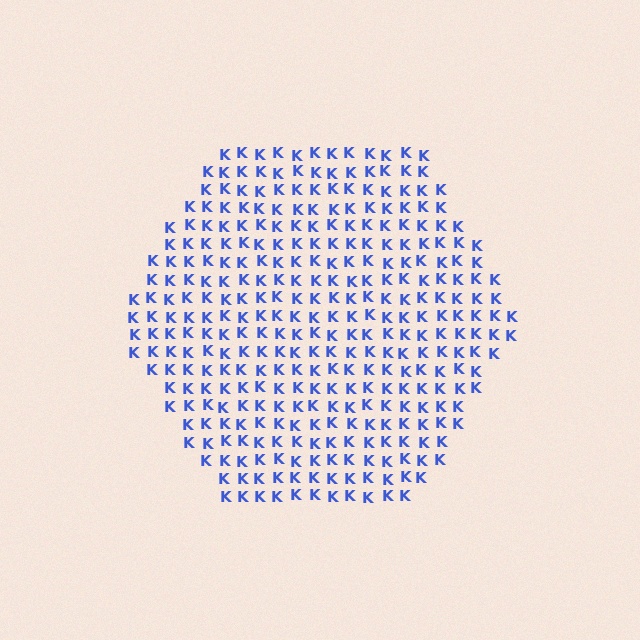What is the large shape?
The large shape is a hexagon.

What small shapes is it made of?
It is made of small letter K's.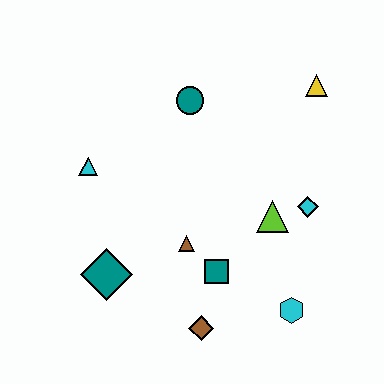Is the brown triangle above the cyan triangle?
No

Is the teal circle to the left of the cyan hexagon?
Yes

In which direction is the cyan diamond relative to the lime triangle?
The cyan diamond is to the right of the lime triangle.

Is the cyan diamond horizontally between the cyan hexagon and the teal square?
No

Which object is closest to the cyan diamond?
The lime triangle is closest to the cyan diamond.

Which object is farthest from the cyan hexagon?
The cyan triangle is farthest from the cyan hexagon.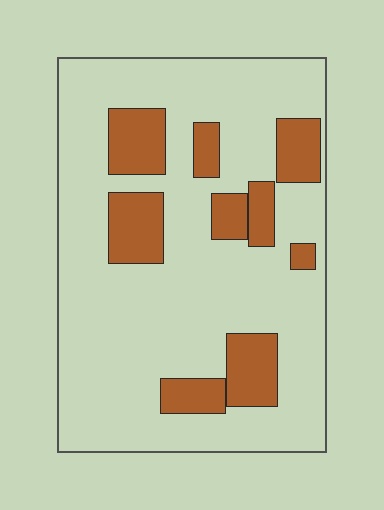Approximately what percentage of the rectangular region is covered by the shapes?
Approximately 20%.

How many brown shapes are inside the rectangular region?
9.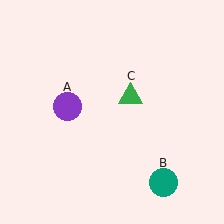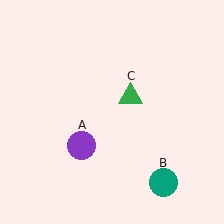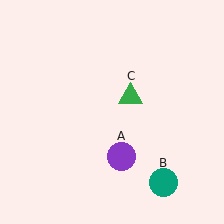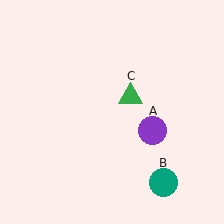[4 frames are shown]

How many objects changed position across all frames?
1 object changed position: purple circle (object A).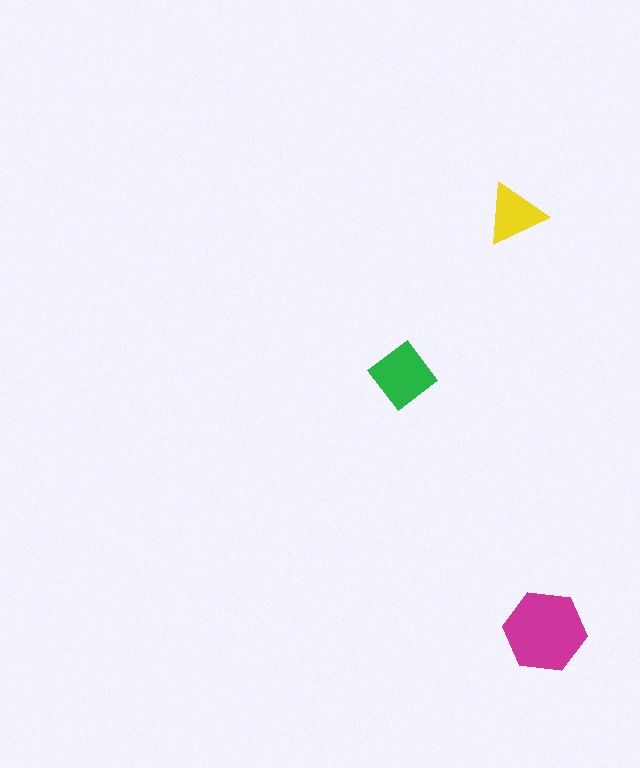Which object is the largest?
The magenta hexagon.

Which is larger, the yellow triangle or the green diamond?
The green diamond.